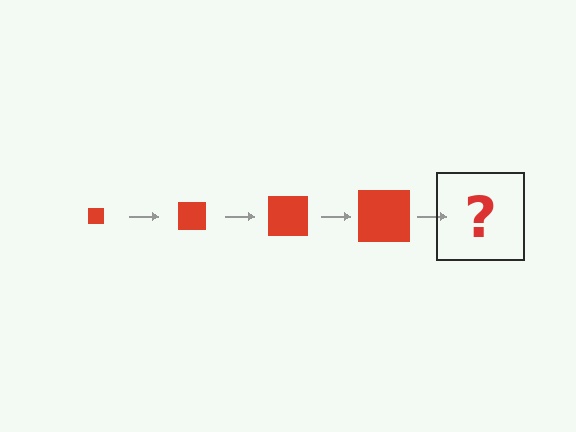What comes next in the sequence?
The next element should be a red square, larger than the previous one.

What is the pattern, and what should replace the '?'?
The pattern is that the square gets progressively larger each step. The '?' should be a red square, larger than the previous one.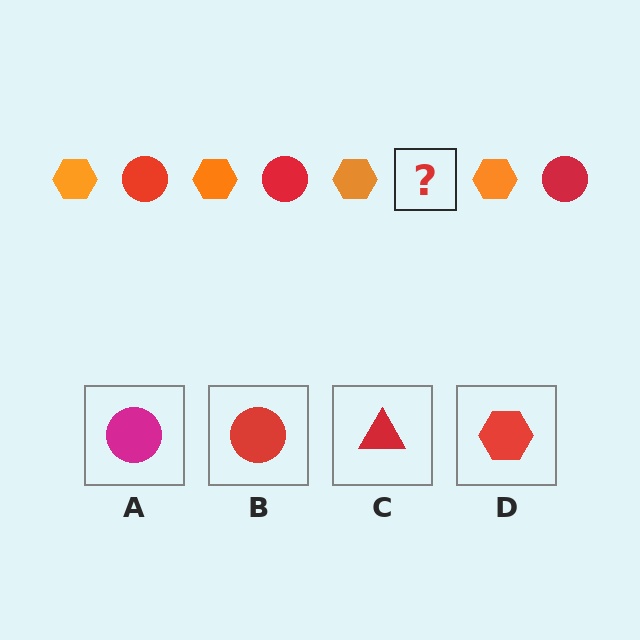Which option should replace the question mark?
Option B.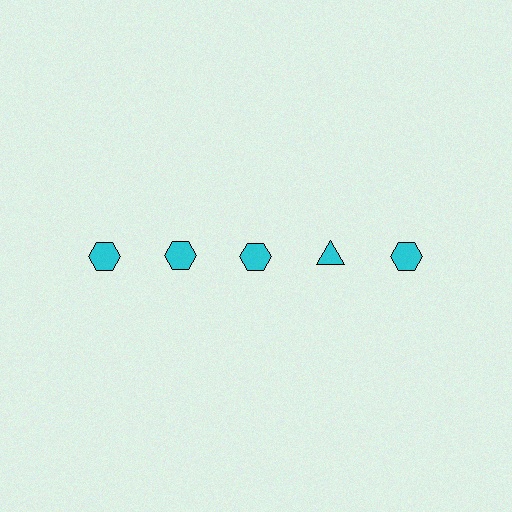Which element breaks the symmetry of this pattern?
The cyan triangle in the top row, second from right column breaks the symmetry. All other shapes are cyan hexagons.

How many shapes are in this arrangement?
There are 5 shapes arranged in a grid pattern.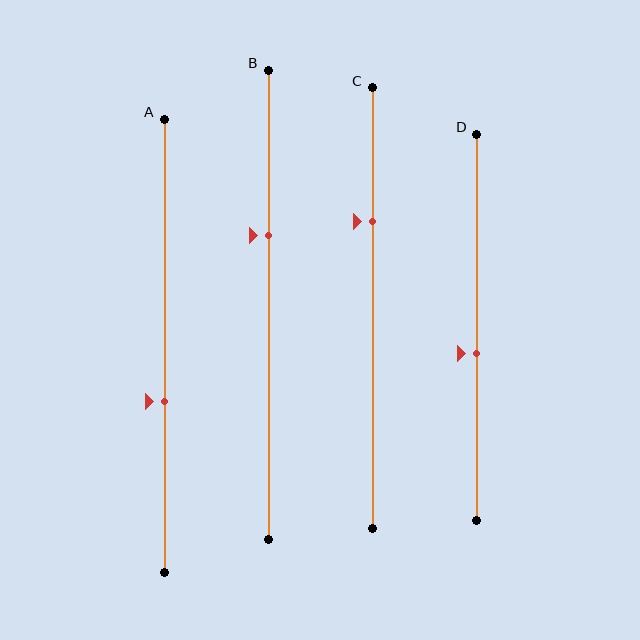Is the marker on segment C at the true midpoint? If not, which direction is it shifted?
No, the marker on segment C is shifted upward by about 20% of the segment length.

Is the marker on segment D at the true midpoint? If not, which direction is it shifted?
No, the marker on segment D is shifted downward by about 7% of the segment length.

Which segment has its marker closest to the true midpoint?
Segment D has its marker closest to the true midpoint.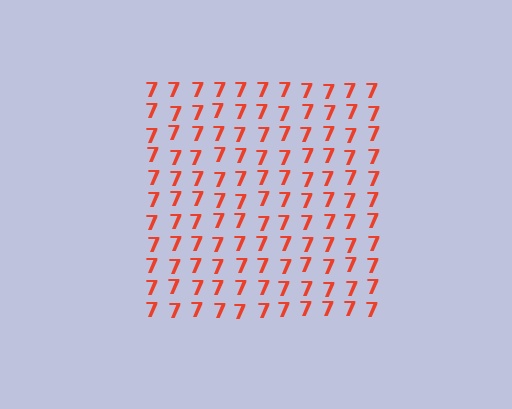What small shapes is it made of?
It is made of small digit 7's.